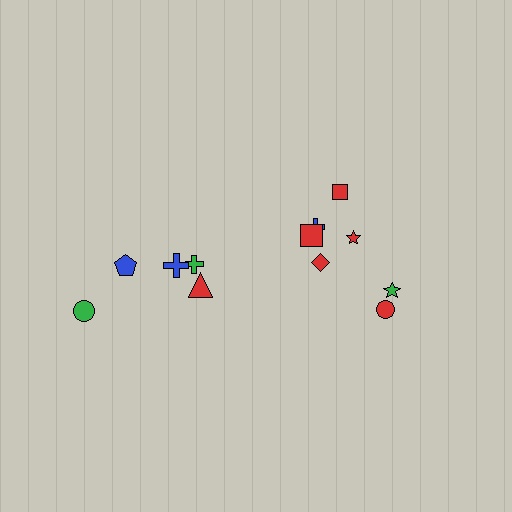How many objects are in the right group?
There are 7 objects.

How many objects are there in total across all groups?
There are 12 objects.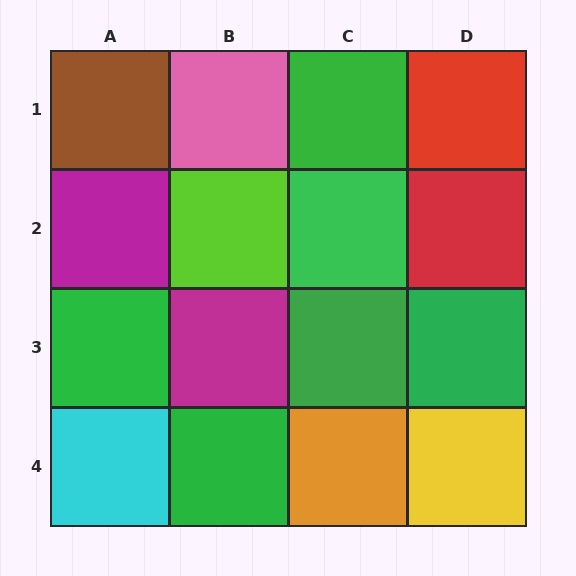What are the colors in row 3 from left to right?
Green, magenta, green, green.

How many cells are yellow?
1 cell is yellow.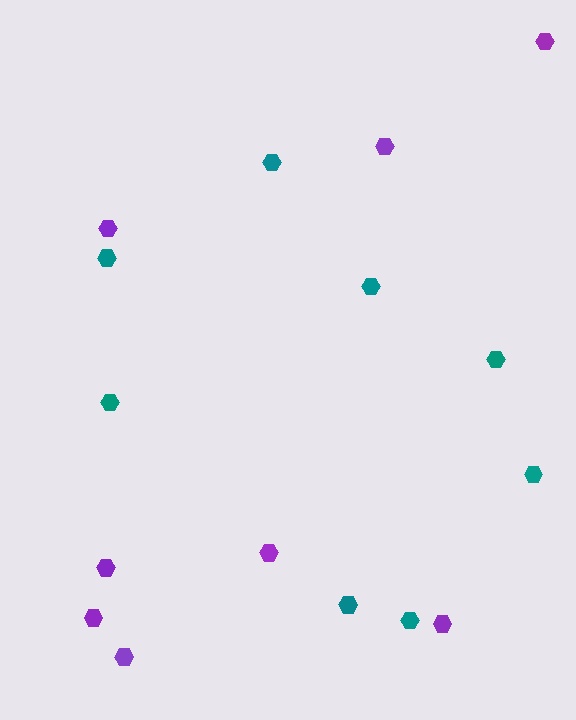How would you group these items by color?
There are 2 groups: one group of teal hexagons (8) and one group of purple hexagons (8).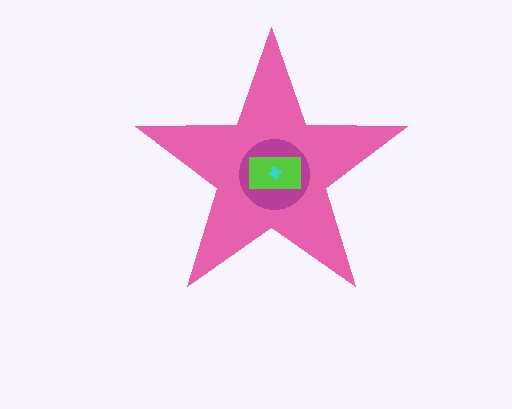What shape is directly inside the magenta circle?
The lime rectangle.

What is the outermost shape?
The pink star.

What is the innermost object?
The cyan cross.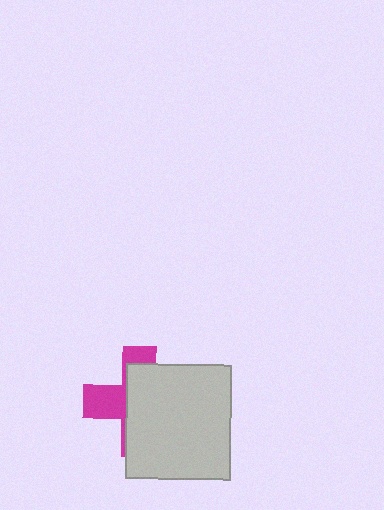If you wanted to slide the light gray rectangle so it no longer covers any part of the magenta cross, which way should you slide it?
Slide it right — that is the most direct way to separate the two shapes.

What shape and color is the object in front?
The object in front is a light gray rectangle.